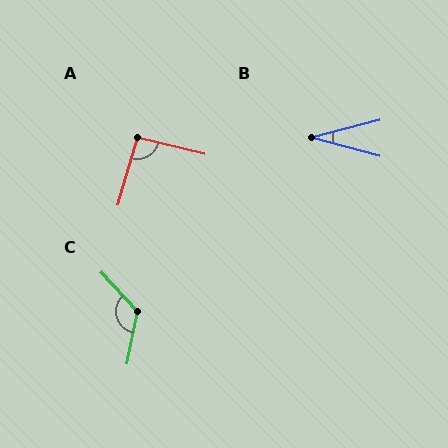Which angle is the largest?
C, at approximately 126 degrees.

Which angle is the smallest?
B, at approximately 30 degrees.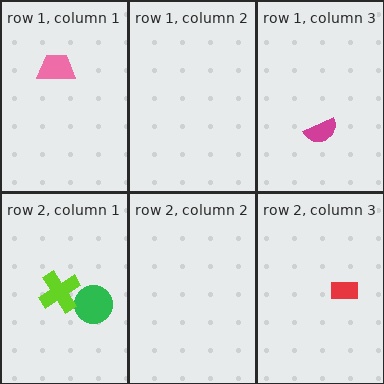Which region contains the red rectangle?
The row 2, column 3 region.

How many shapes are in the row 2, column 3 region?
1.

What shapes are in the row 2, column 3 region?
The red rectangle.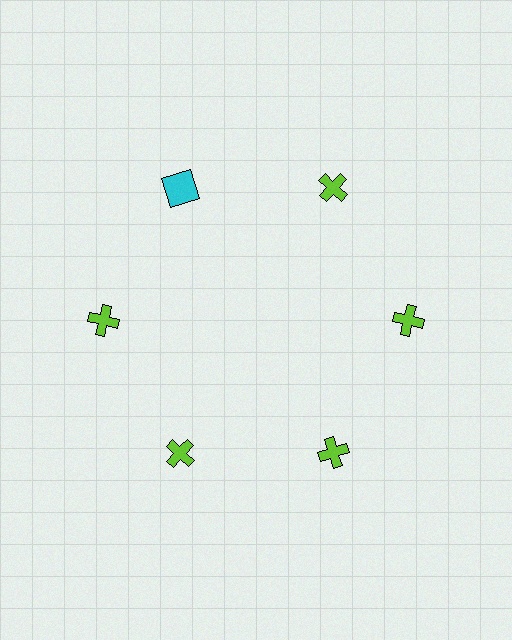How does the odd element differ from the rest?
It differs in both color (cyan instead of lime) and shape (square instead of cross).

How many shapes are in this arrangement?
There are 6 shapes arranged in a ring pattern.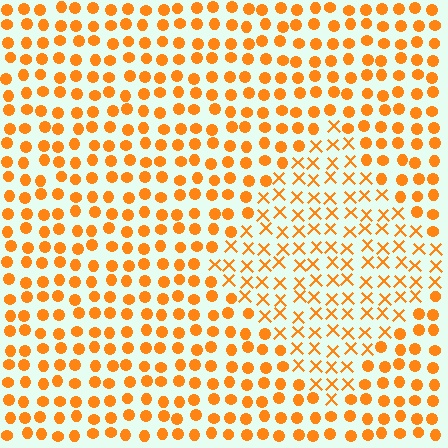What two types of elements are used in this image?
The image uses X marks inside the diamond region and circles outside it.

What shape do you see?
I see a diamond.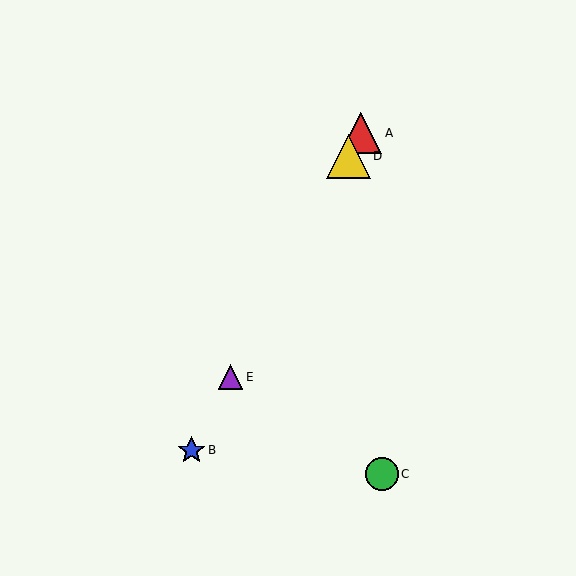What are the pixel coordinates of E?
Object E is at (231, 377).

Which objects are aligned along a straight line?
Objects A, B, D, E are aligned along a straight line.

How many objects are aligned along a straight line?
4 objects (A, B, D, E) are aligned along a straight line.